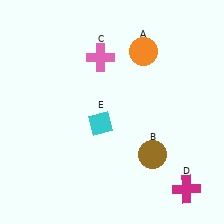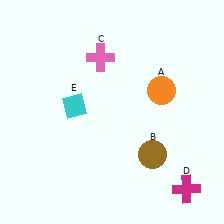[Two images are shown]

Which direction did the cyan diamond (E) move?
The cyan diamond (E) moved left.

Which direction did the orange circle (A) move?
The orange circle (A) moved down.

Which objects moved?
The objects that moved are: the orange circle (A), the cyan diamond (E).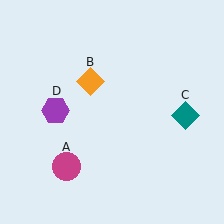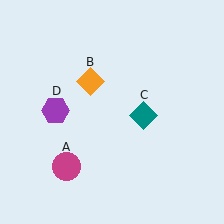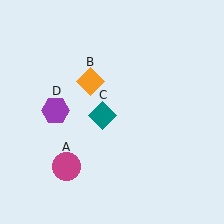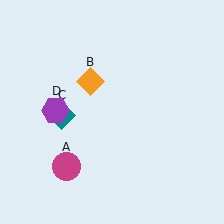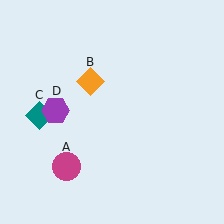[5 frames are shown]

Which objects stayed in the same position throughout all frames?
Magenta circle (object A) and orange diamond (object B) and purple hexagon (object D) remained stationary.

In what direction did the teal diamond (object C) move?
The teal diamond (object C) moved left.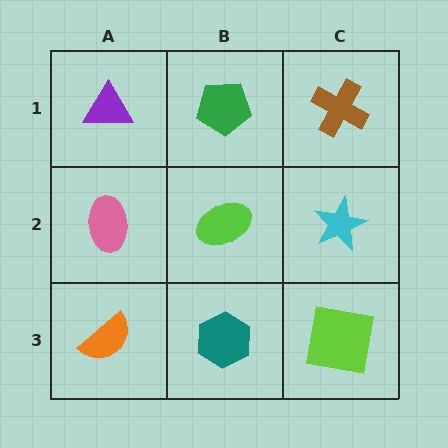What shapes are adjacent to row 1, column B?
A lime ellipse (row 2, column B), a purple triangle (row 1, column A), a brown cross (row 1, column C).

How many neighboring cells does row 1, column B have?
3.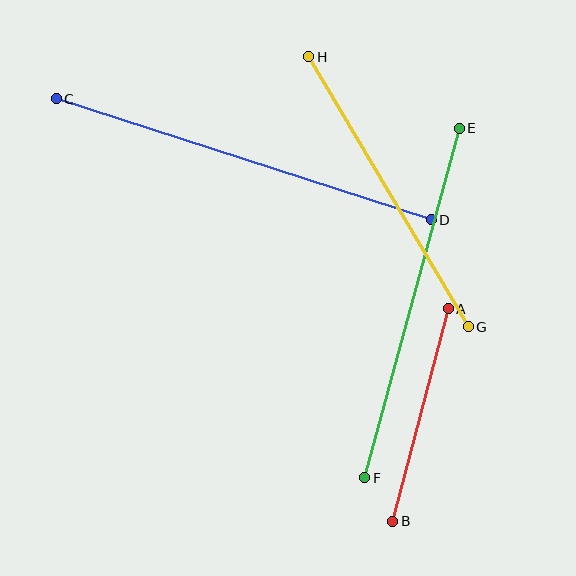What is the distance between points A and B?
The distance is approximately 219 pixels.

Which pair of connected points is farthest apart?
Points C and D are farthest apart.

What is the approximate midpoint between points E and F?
The midpoint is at approximately (412, 303) pixels.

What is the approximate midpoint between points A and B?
The midpoint is at approximately (421, 415) pixels.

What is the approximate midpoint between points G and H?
The midpoint is at approximately (389, 192) pixels.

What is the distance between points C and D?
The distance is approximately 394 pixels.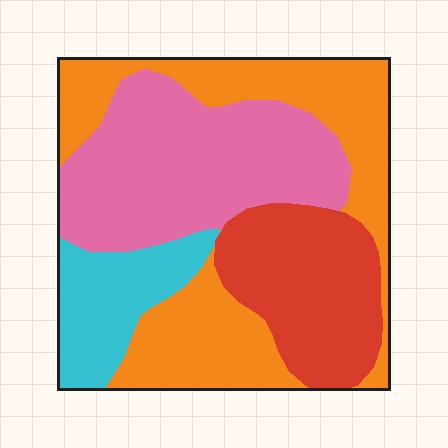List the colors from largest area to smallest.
From largest to smallest: orange, pink, red, cyan.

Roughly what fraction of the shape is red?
Red takes up about one fifth (1/5) of the shape.